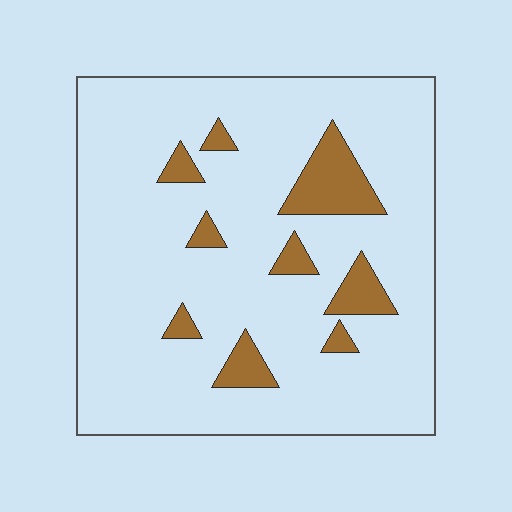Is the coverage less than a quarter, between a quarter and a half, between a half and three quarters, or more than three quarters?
Less than a quarter.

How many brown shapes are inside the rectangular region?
9.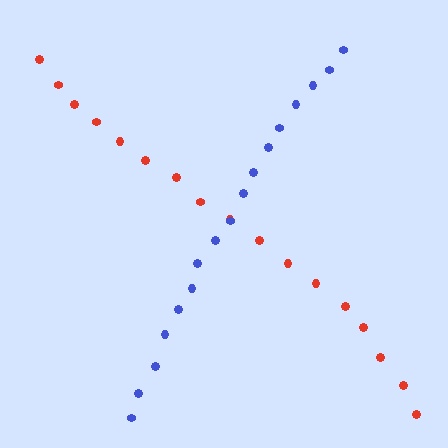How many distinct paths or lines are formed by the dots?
There are 2 distinct paths.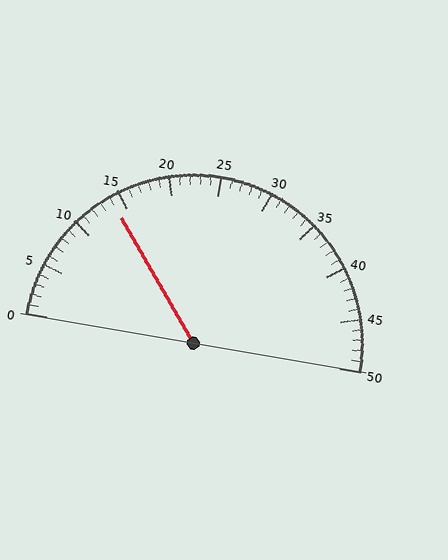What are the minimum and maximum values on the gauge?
The gauge ranges from 0 to 50.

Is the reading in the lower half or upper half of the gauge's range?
The reading is in the lower half of the range (0 to 50).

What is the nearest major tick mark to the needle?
The nearest major tick mark is 15.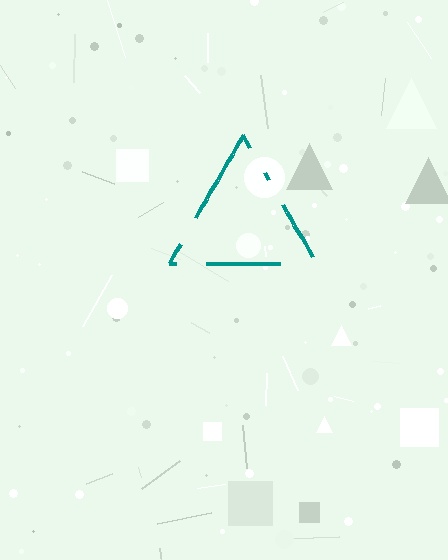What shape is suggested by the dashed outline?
The dashed outline suggests a triangle.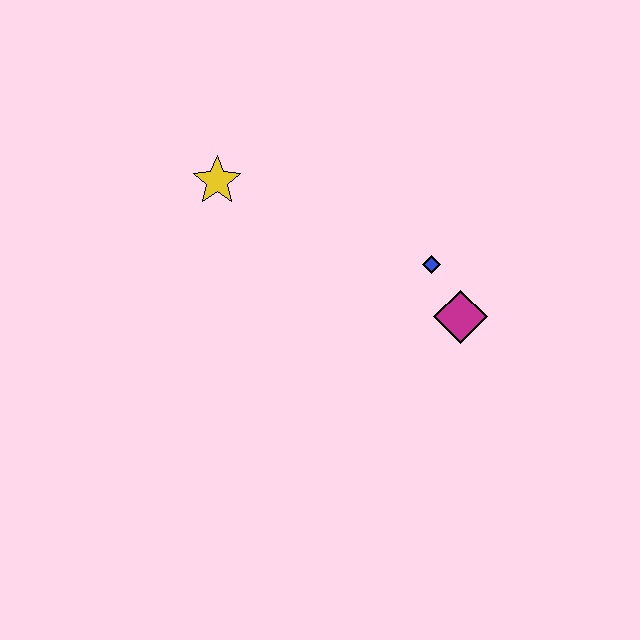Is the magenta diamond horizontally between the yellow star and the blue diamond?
No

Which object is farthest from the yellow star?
The magenta diamond is farthest from the yellow star.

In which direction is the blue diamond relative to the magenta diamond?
The blue diamond is above the magenta diamond.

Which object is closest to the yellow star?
The blue diamond is closest to the yellow star.